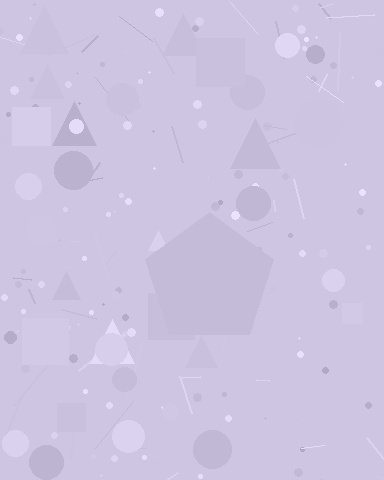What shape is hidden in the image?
A pentagon is hidden in the image.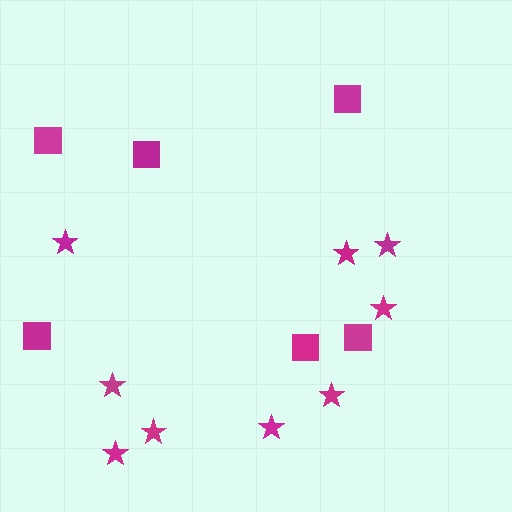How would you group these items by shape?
There are 2 groups: one group of squares (6) and one group of stars (9).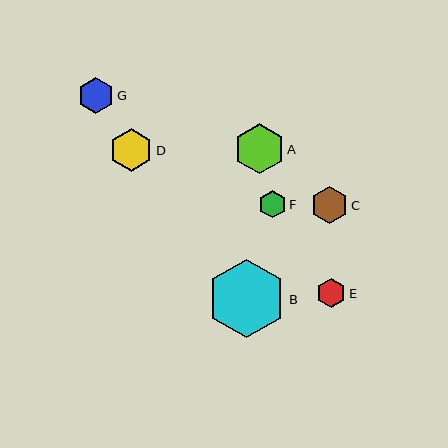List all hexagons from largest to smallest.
From largest to smallest: B, A, D, C, G, E, F.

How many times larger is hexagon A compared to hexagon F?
Hexagon A is approximately 1.8 times the size of hexagon F.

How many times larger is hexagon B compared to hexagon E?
Hexagon B is approximately 2.7 times the size of hexagon E.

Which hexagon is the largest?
Hexagon B is the largest with a size of approximately 79 pixels.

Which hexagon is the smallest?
Hexagon F is the smallest with a size of approximately 28 pixels.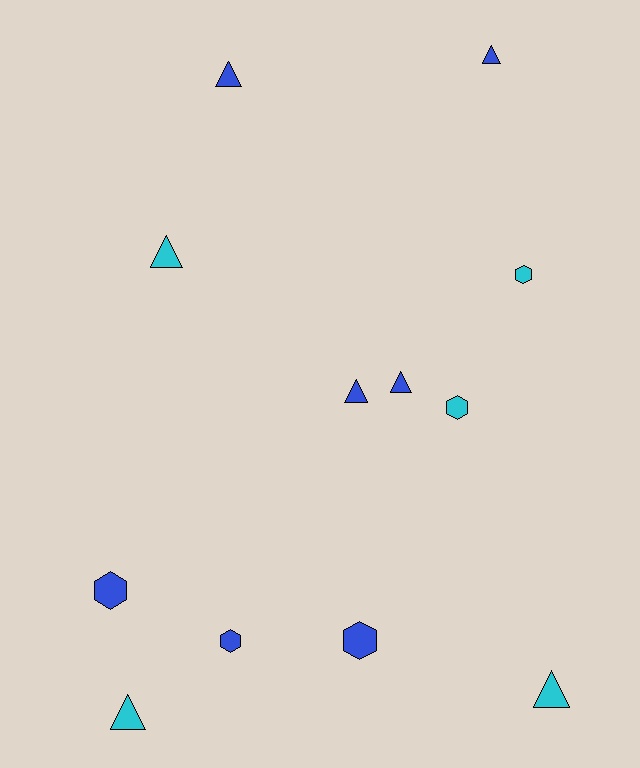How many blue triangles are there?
There are 4 blue triangles.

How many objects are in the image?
There are 12 objects.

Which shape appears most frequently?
Triangle, with 7 objects.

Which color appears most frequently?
Blue, with 7 objects.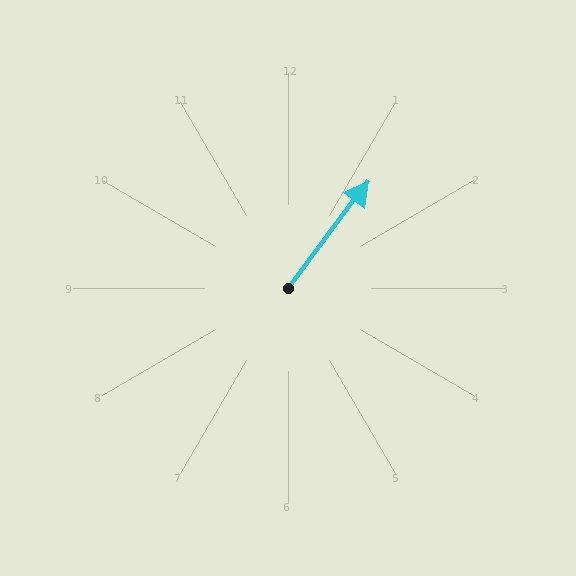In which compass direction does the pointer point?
Northeast.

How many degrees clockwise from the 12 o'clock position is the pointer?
Approximately 37 degrees.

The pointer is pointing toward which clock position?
Roughly 1 o'clock.